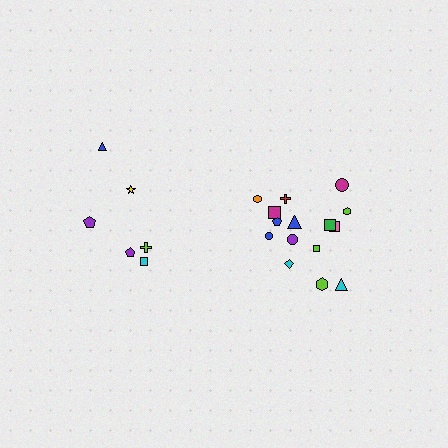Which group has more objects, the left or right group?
The right group.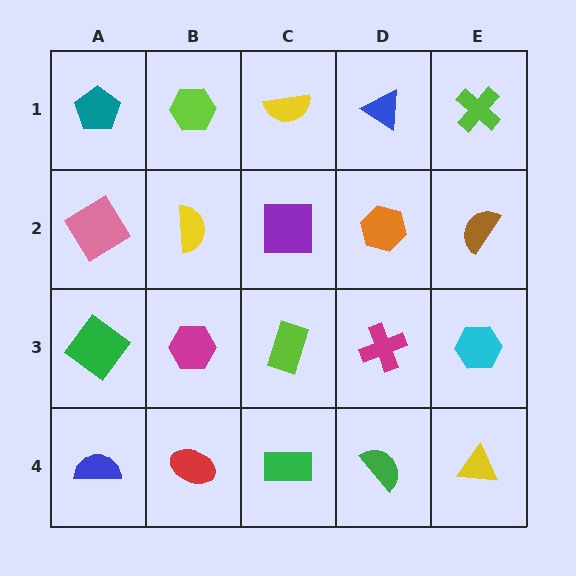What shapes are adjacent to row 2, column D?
A blue triangle (row 1, column D), a magenta cross (row 3, column D), a purple square (row 2, column C), a brown semicircle (row 2, column E).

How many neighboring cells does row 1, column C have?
3.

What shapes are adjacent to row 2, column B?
A lime hexagon (row 1, column B), a magenta hexagon (row 3, column B), a pink diamond (row 2, column A), a purple square (row 2, column C).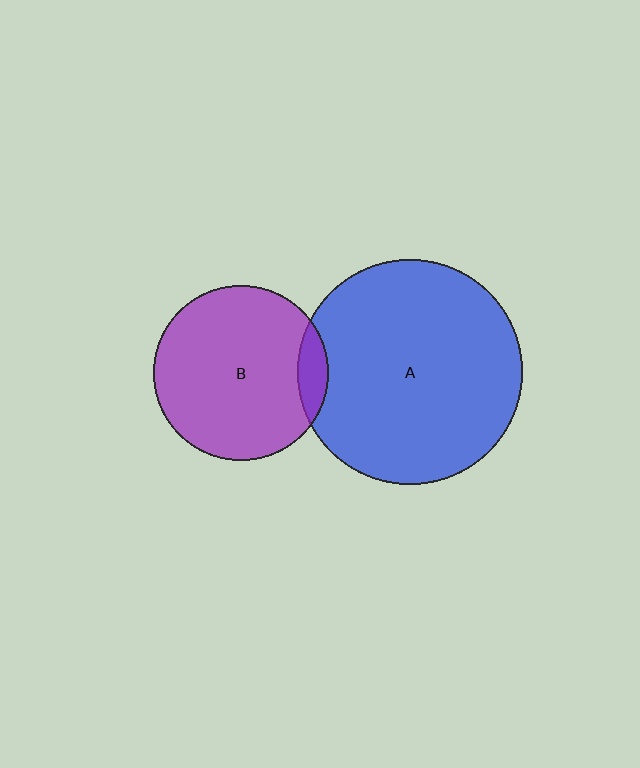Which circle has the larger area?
Circle A (blue).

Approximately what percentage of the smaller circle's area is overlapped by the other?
Approximately 10%.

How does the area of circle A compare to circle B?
Approximately 1.7 times.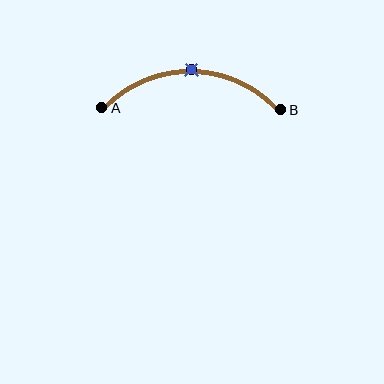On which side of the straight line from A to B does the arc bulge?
The arc bulges above the straight line connecting A and B.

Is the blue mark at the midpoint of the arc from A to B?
Yes. The blue mark lies on the arc at equal arc-length from both A and B — it is the arc midpoint.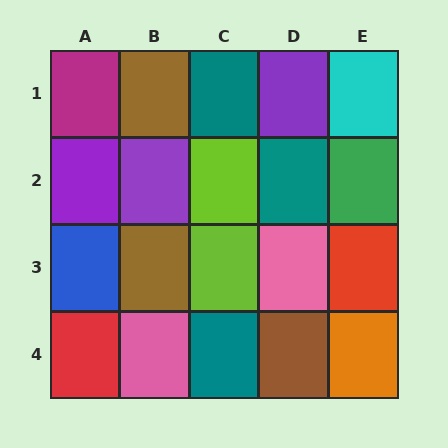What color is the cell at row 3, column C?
Lime.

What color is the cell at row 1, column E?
Cyan.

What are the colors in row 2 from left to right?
Purple, purple, lime, teal, green.